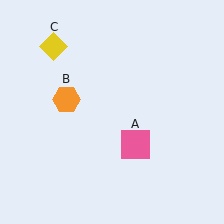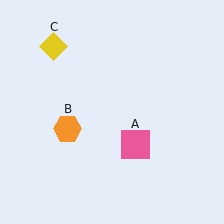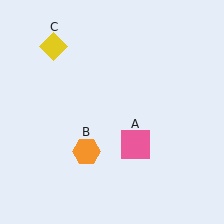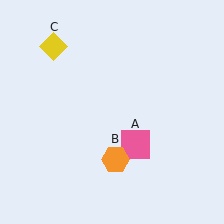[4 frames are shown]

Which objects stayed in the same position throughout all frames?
Pink square (object A) and yellow diamond (object C) remained stationary.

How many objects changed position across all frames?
1 object changed position: orange hexagon (object B).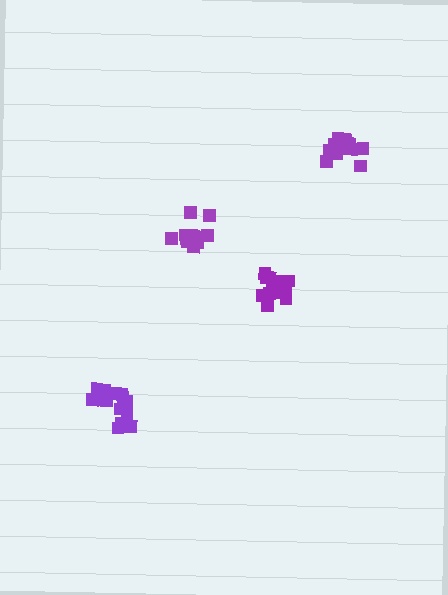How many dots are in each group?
Group 1: 12 dots, Group 2: 11 dots, Group 3: 16 dots, Group 4: 15 dots (54 total).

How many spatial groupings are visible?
There are 4 spatial groupings.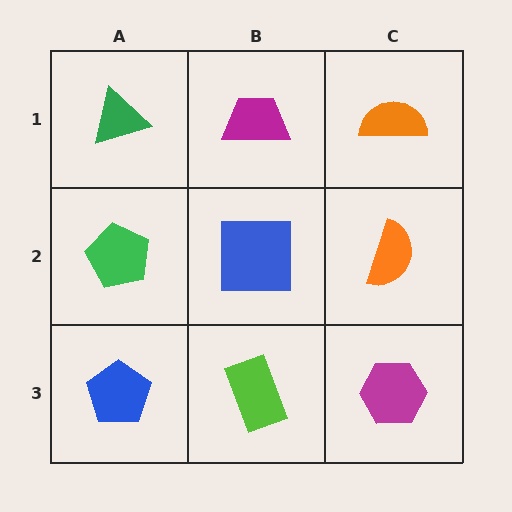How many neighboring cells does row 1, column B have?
3.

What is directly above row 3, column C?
An orange semicircle.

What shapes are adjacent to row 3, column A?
A green pentagon (row 2, column A), a lime rectangle (row 3, column B).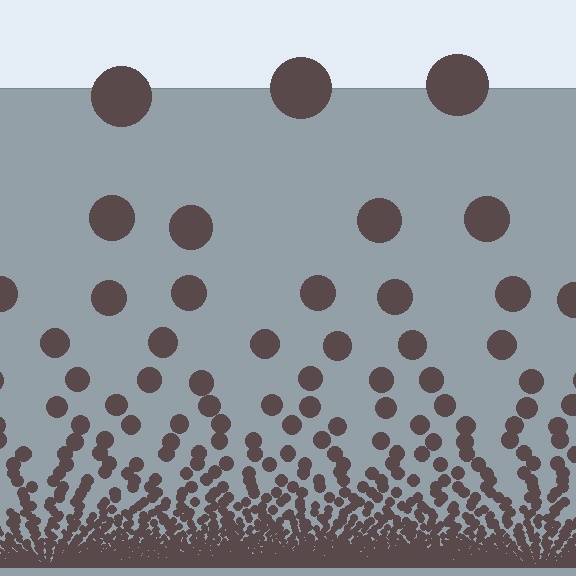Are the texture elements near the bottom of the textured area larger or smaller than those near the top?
Smaller. The gradient is inverted — elements near the bottom are smaller and denser.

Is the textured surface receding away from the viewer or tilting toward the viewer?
The surface appears to tilt toward the viewer. Texture elements get larger and sparser toward the top.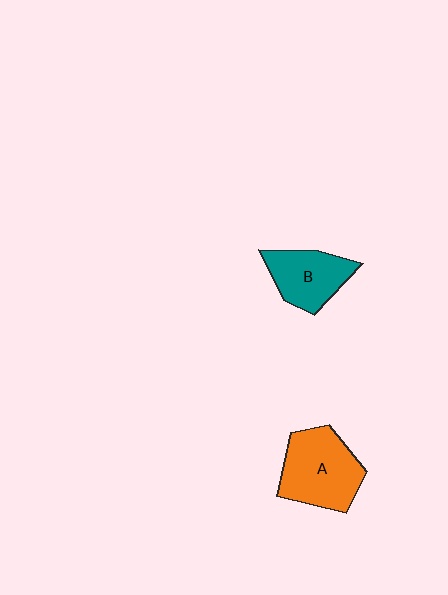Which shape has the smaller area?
Shape B (teal).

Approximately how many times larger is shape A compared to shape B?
Approximately 1.4 times.